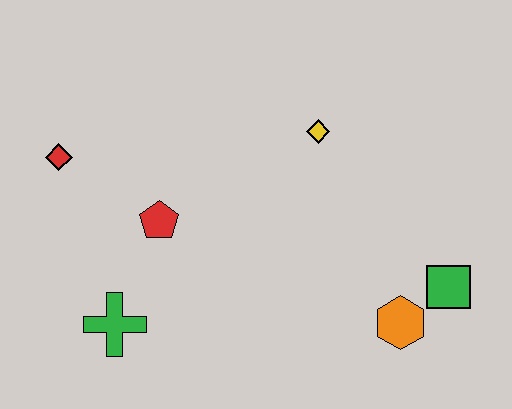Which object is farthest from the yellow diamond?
The green cross is farthest from the yellow diamond.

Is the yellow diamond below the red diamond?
No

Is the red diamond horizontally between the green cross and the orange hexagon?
No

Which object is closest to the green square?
The orange hexagon is closest to the green square.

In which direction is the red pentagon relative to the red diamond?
The red pentagon is to the right of the red diamond.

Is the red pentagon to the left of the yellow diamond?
Yes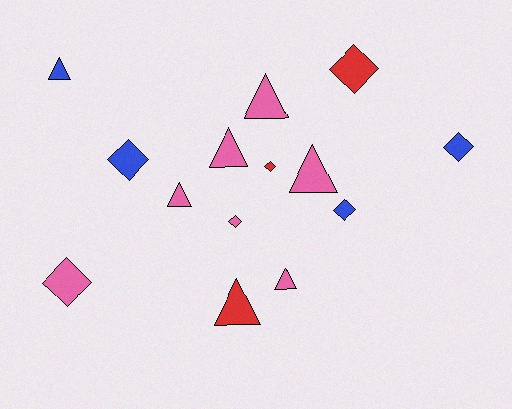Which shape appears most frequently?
Diamond, with 7 objects.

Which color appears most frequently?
Pink, with 7 objects.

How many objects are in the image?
There are 14 objects.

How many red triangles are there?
There is 1 red triangle.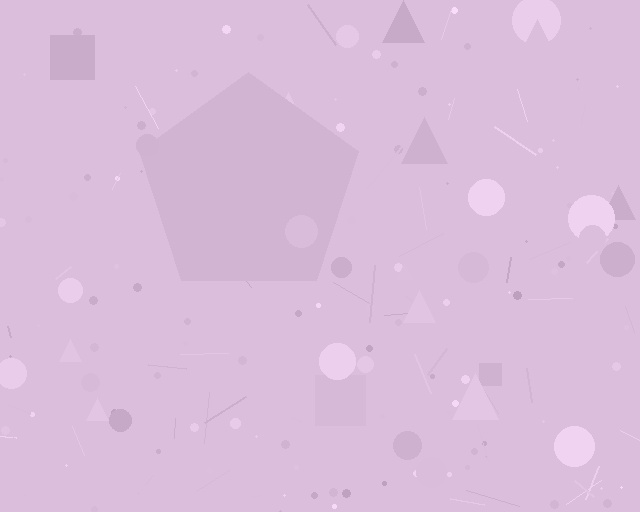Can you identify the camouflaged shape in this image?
The camouflaged shape is a pentagon.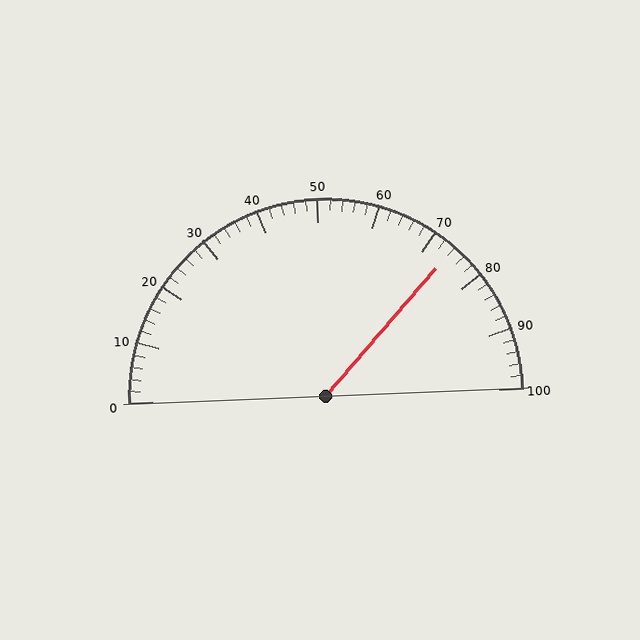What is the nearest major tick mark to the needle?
The nearest major tick mark is 70.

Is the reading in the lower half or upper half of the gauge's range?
The reading is in the upper half of the range (0 to 100).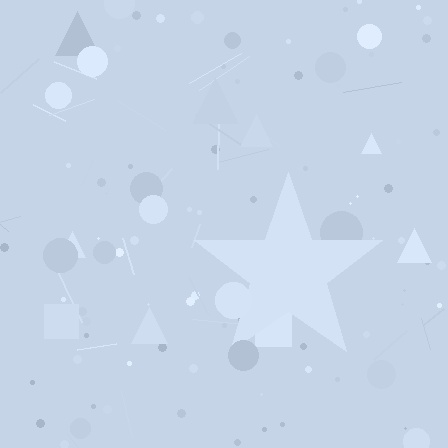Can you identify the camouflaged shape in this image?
The camouflaged shape is a star.